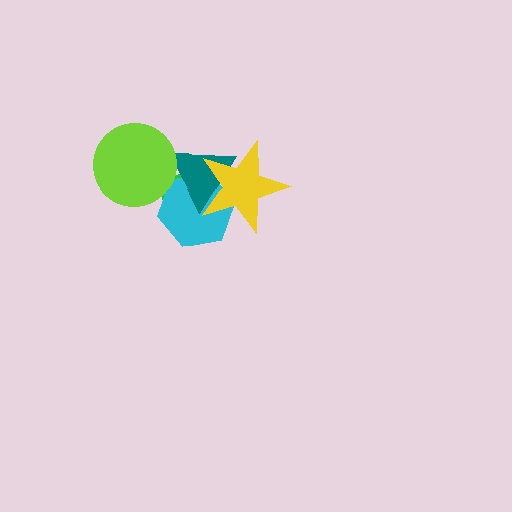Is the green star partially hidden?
Yes, it is partially covered by another shape.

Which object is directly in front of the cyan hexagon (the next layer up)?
The teal triangle is directly in front of the cyan hexagon.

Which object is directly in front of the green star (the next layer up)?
The cyan hexagon is directly in front of the green star.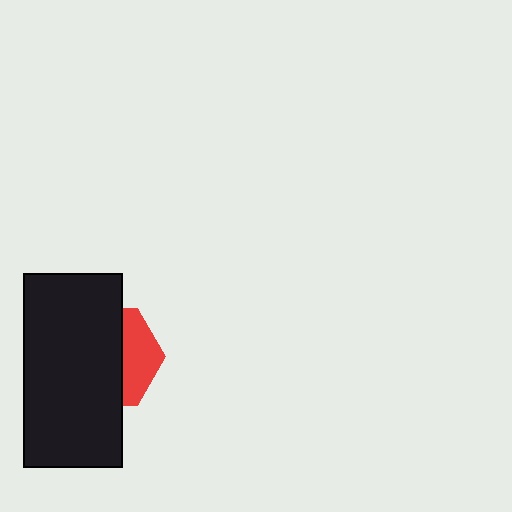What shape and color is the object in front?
The object in front is a black rectangle.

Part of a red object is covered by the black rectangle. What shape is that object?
It is a hexagon.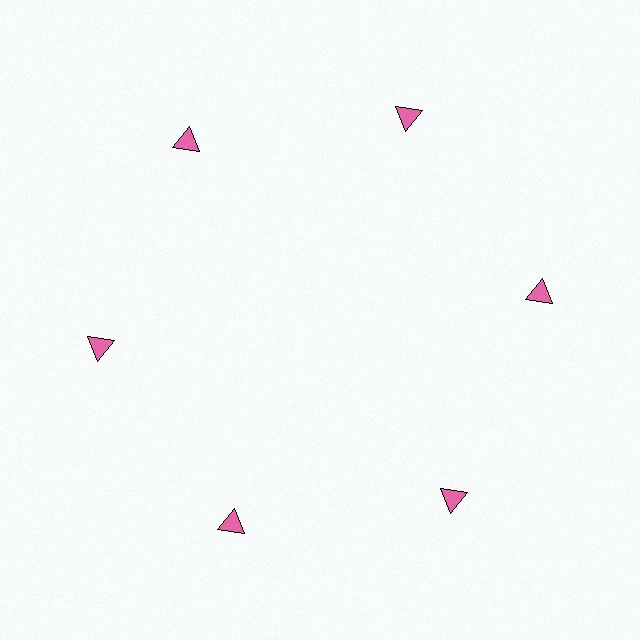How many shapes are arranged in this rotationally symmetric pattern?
There are 6 shapes, arranged in 6 groups of 1.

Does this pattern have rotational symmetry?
Yes, this pattern has 6-fold rotational symmetry. It looks the same after rotating 60 degrees around the center.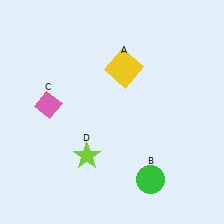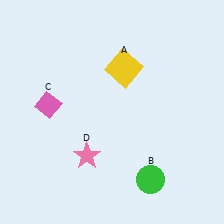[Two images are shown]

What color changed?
The star (D) changed from lime in Image 1 to pink in Image 2.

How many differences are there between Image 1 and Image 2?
There is 1 difference between the two images.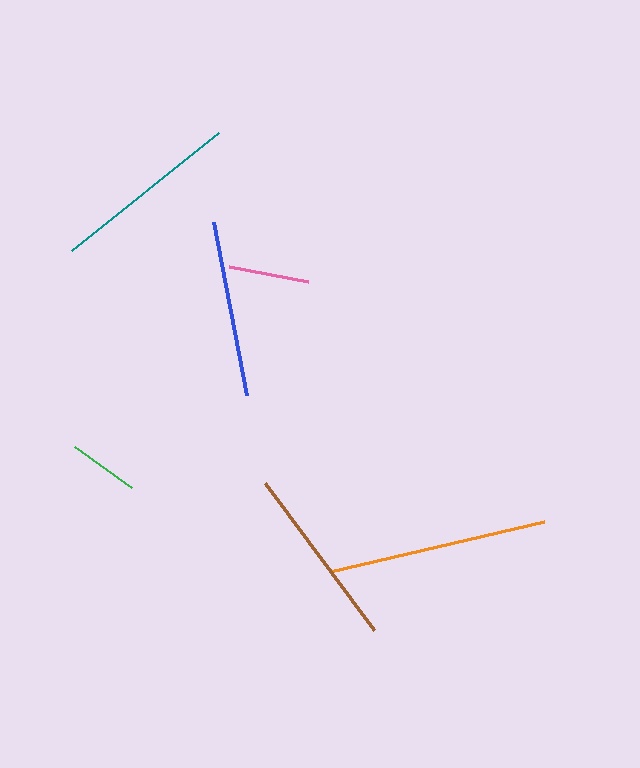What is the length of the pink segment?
The pink segment is approximately 81 pixels long.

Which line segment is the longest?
The orange line is the longest at approximately 220 pixels.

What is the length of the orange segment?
The orange segment is approximately 220 pixels long.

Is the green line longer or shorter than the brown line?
The brown line is longer than the green line.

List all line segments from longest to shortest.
From longest to shortest: orange, teal, brown, blue, pink, green.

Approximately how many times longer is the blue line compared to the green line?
The blue line is approximately 2.5 times the length of the green line.